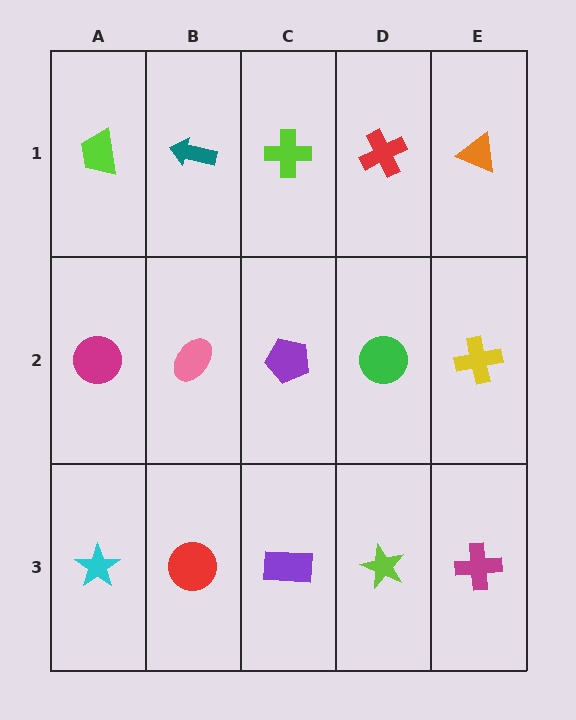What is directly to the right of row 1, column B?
A lime cross.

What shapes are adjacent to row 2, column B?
A teal arrow (row 1, column B), a red circle (row 3, column B), a magenta circle (row 2, column A), a purple pentagon (row 2, column C).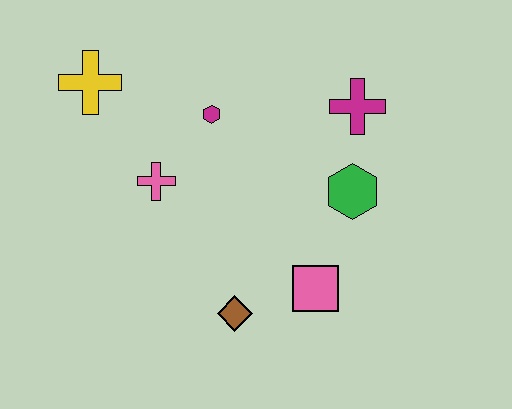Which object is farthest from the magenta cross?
The yellow cross is farthest from the magenta cross.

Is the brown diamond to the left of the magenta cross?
Yes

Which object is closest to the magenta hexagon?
The pink cross is closest to the magenta hexagon.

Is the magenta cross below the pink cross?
No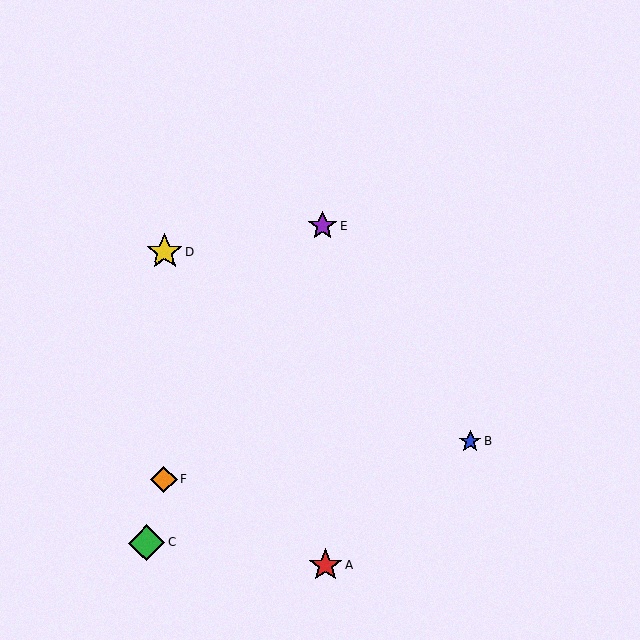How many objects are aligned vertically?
2 objects (A, E) are aligned vertically.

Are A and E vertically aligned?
Yes, both are at x≈326.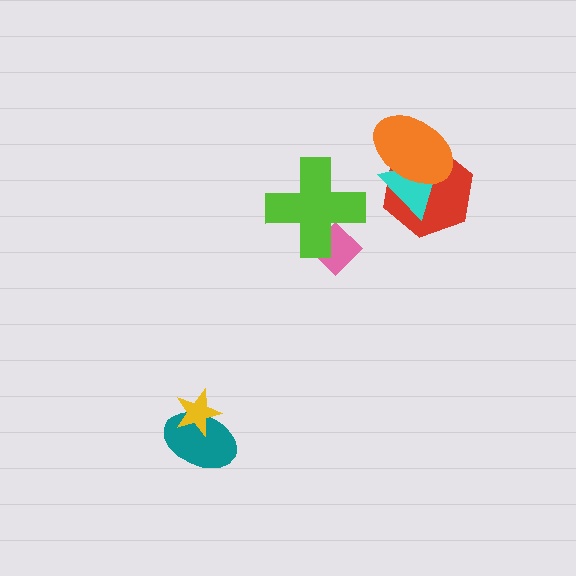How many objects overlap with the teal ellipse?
1 object overlaps with the teal ellipse.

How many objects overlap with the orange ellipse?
2 objects overlap with the orange ellipse.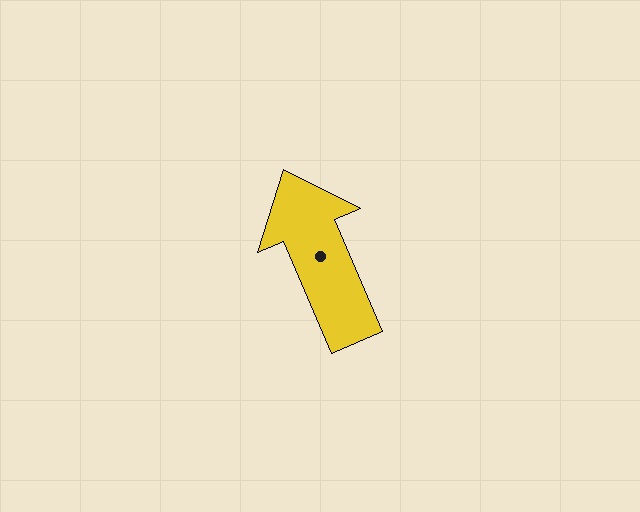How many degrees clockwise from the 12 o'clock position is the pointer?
Approximately 337 degrees.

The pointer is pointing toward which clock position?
Roughly 11 o'clock.